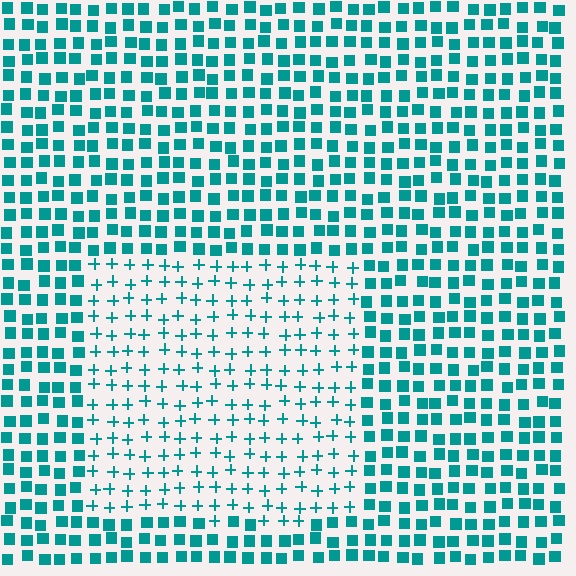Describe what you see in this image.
The image is filled with small teal elements arranged in a uniform grid. A rectangle-shaped region contains plus signs, while the surrounding area contains squares. The boundary is defined purely by the change in element shape.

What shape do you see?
I see a rectangle.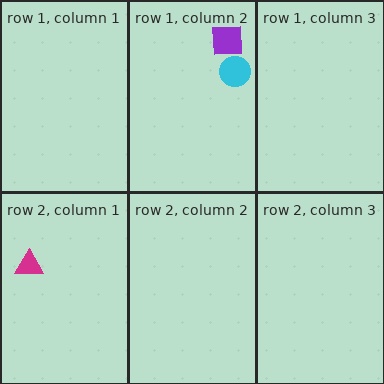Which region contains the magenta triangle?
The row 2, column 1 region.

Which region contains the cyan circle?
The row 1, column 2 region.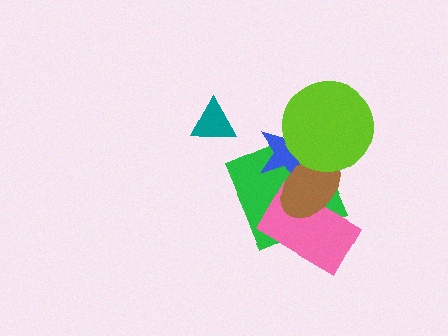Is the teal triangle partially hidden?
No, no other shape covers it.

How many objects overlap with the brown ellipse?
4 objects overlap with the brown ellipse.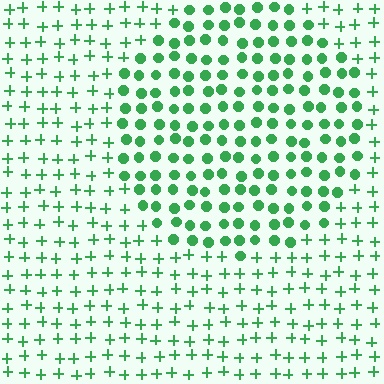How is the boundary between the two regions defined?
The boundary is defined by a change in element shape: circles inside vs. plus signs outside. All elements share the same color and spacing.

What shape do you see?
I see a circle.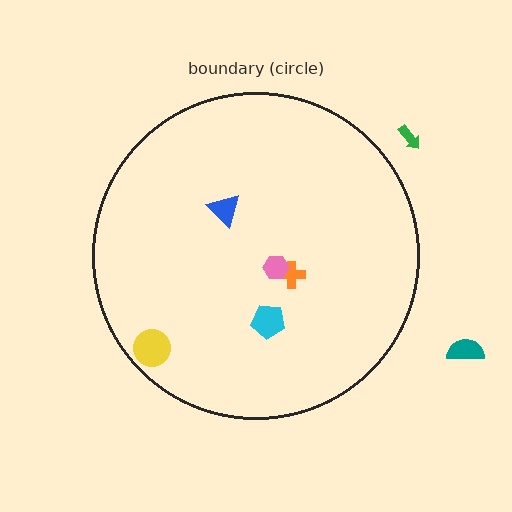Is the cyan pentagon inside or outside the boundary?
Inside.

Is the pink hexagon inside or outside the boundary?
Inside.